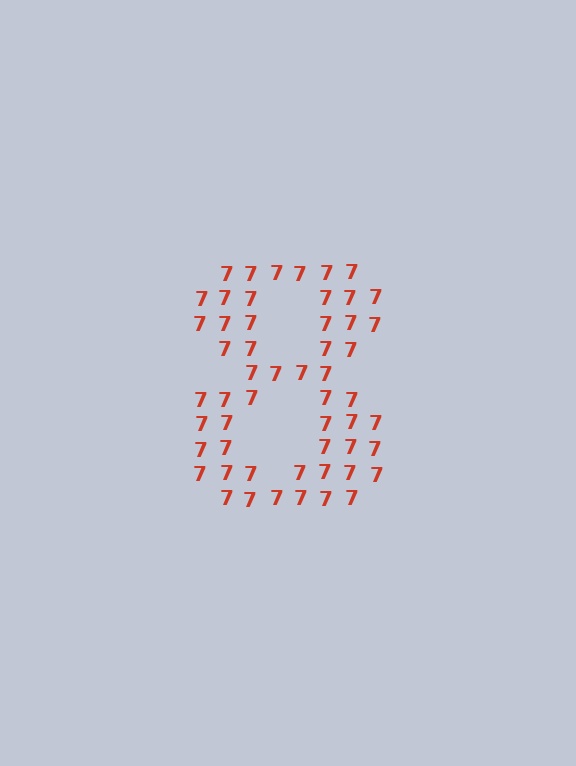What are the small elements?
The small elements are digit 7's.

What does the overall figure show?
The overall figure shows the digit 8.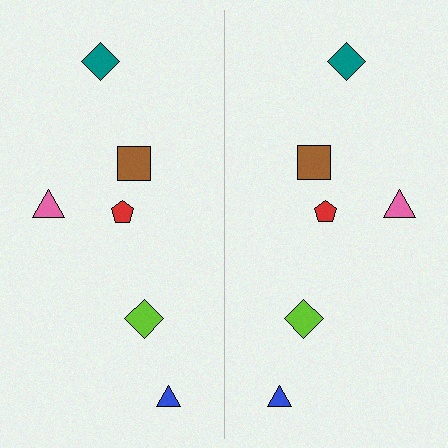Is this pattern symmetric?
Yes, this pattern has bilateral (reflection) symmetry.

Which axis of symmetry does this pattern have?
The pattern has a vertical axis of symmetry running through the center of the image.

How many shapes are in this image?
There are 12 shapes in this image.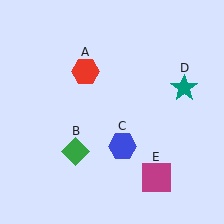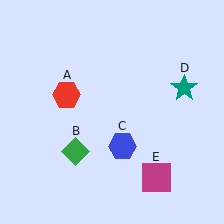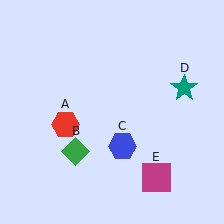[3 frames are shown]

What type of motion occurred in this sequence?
The red hexagon (object A) rotated counterclockwise around the center of the scene.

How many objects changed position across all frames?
1 object changed position: red hexagon (object A).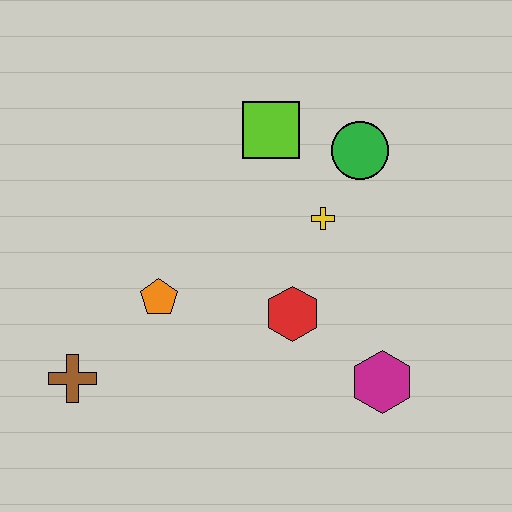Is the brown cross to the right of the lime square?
No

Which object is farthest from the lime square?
The brown cross is farthest from the lime square.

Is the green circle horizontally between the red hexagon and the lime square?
No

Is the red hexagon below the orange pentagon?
Yes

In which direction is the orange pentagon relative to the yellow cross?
The orange pentagon is to the left of the yellow cross.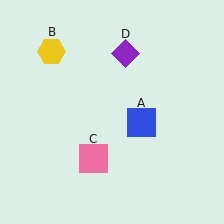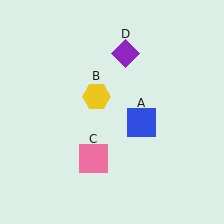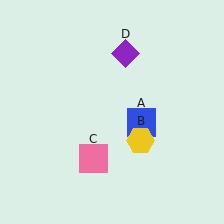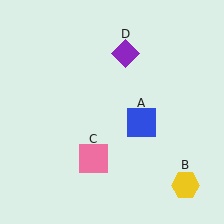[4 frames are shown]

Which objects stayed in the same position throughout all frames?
Blue square (object A) and pink square (object C) and purple diamond (object D) remained stationary.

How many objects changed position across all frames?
1 object changed position: yellow hexagon (object B).